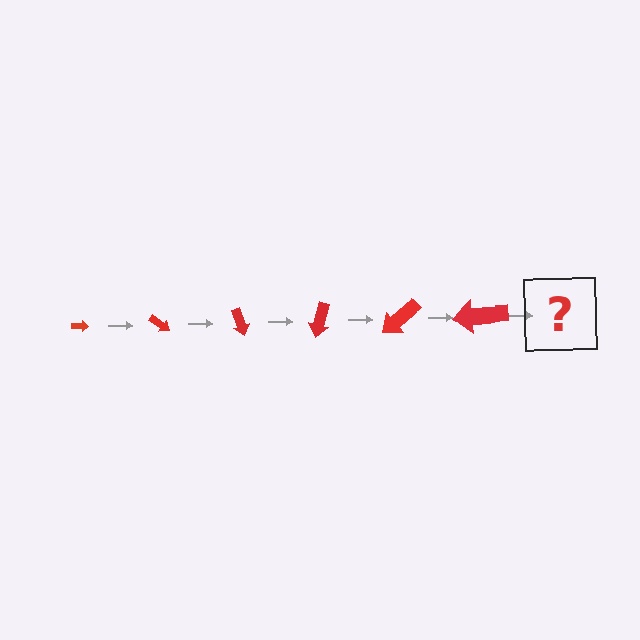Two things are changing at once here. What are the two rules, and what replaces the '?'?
The two rules are that the arrow grows larger each step and it rotates 35 degrees each step. The '?' should be an arrow, larger than the previous one and rotated 210 degrees from the start.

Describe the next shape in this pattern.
It should be an arrow, larger than the previous one and rotated 210 degrees from the start.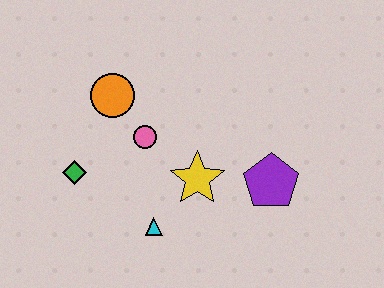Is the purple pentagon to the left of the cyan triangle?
No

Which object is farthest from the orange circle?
The purple pentagon is farthest from the orange circle.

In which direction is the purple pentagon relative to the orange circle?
The purple pentagon is to the right of the orange circle.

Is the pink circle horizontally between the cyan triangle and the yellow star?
No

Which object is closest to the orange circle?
The pink circle is closest to the orange circle.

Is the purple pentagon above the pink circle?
No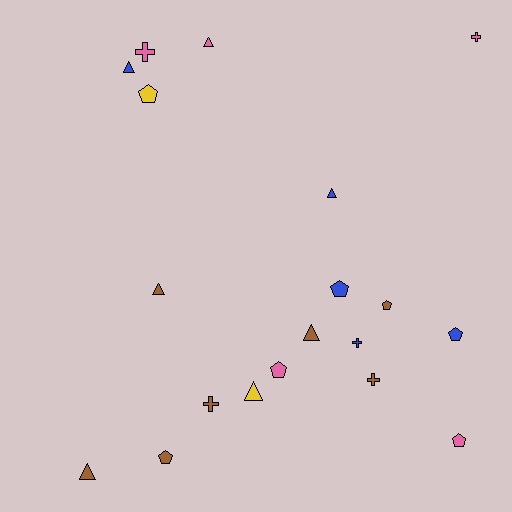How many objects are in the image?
There are 19 objects.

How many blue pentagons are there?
There are 2 blue pentagons.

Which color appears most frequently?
Brown, with 7 objects.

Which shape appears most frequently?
Triangle, with 7 objects.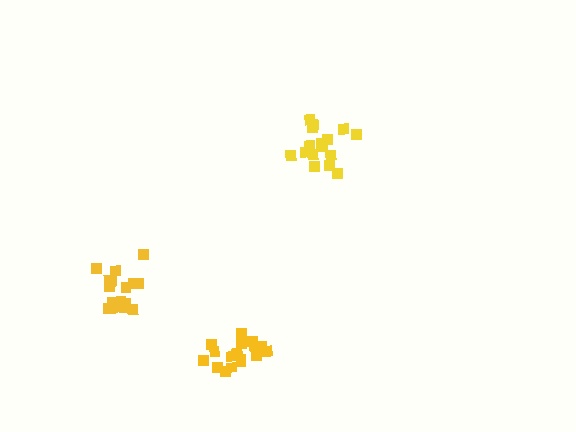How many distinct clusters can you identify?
There are 3 distinct clusters.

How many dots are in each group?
Group 1: 18 dots, Group 2: 16 dots, Group 3: 18 dots (52 total).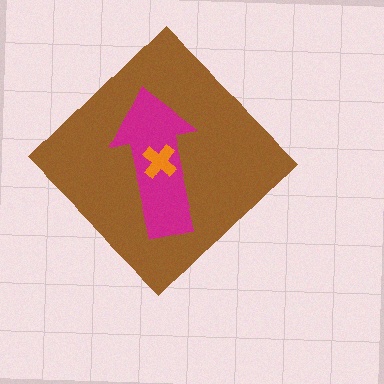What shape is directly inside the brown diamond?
The magenta arrow.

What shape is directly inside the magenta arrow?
The orange cross.